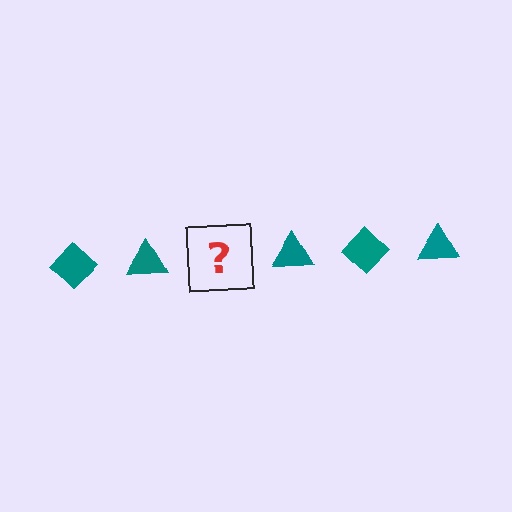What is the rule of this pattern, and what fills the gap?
The rule is that the pattern cycles through diamond, triangle shapes in teal. The gap should be filled with a teal diamond.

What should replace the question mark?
The question mark should be replaced with a teal diamond.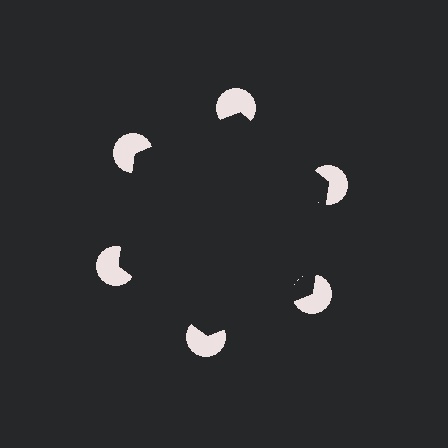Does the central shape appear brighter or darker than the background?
It typically appears slightly darker than the background, even though no actual brightness change is drawn.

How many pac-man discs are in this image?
There are 6 — one at each vertex of the illusory hexagon.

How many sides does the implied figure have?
6 sides.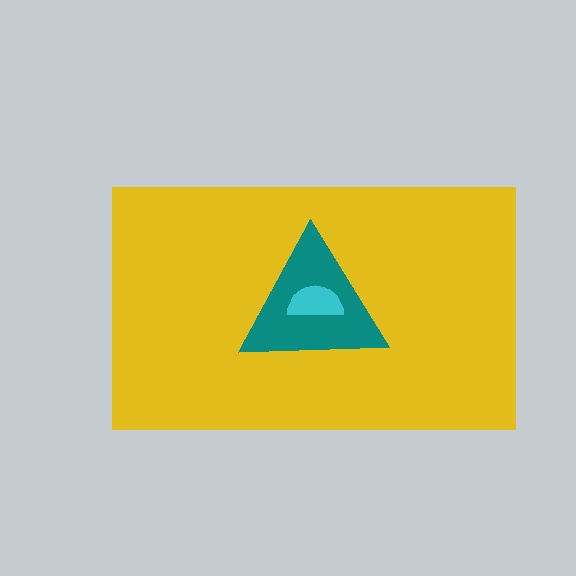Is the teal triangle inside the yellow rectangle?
Yes.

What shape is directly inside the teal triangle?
The cyan semicircle.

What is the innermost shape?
The cyan semicircle.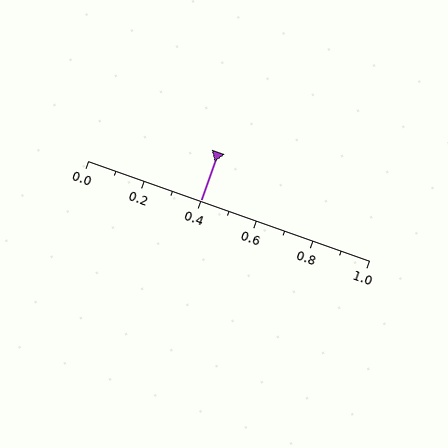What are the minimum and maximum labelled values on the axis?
The axis runs from 0.0 to 1.0.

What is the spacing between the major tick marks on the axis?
The major ticks are spaced 0.2 apart.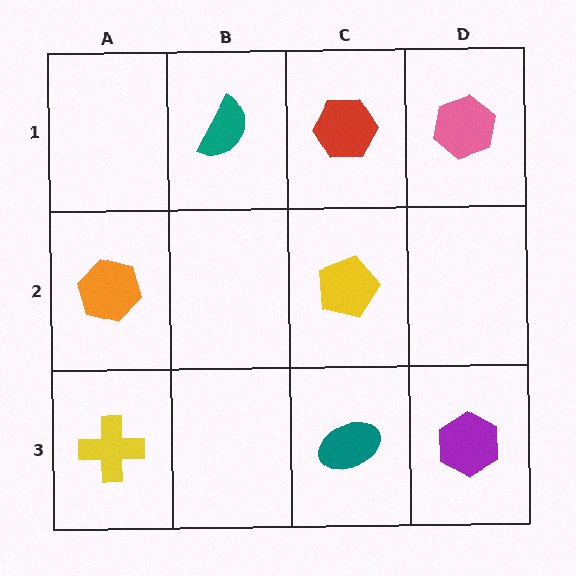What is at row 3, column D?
A purple hexagon.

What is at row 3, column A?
A yellow cross.